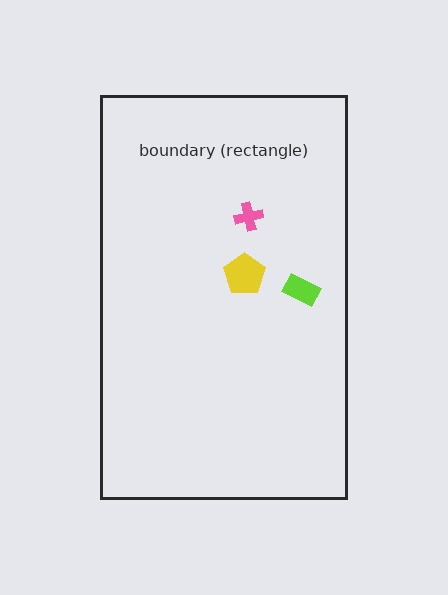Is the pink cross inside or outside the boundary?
Inside.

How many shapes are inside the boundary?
3 inside, 0 outside.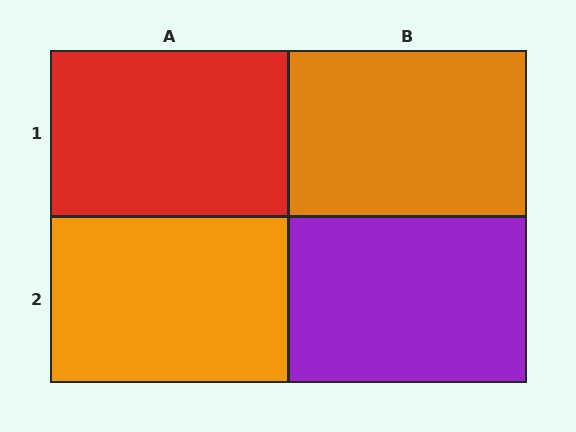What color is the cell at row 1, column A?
Red.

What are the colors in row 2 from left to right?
Orange, purple.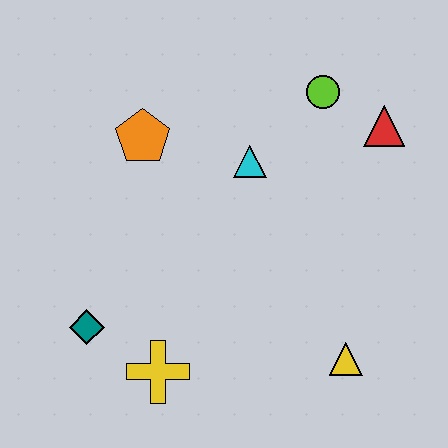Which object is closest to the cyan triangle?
The lime circle is closest to the cyan triangle.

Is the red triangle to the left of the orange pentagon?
No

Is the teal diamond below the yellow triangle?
No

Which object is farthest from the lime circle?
The teal diamond is farthest from the lime circle.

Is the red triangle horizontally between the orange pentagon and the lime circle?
No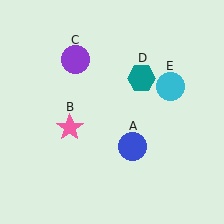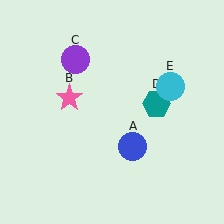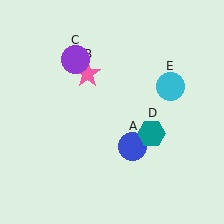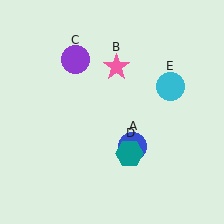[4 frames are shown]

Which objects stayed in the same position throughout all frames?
Blue circle (object A) and purple circle (object C) and cyan circle (object E) remained stationary.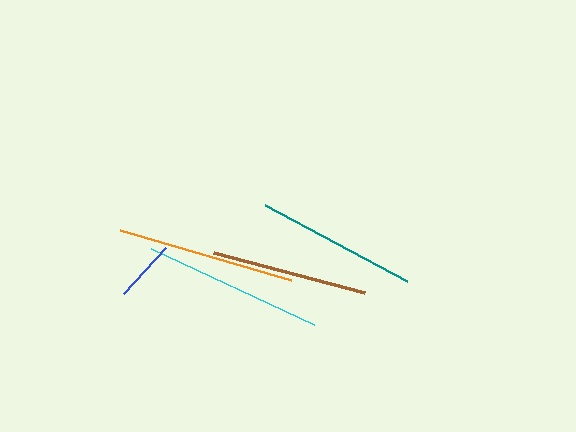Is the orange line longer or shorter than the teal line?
The orange line is longer than the teal line.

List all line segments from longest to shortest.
From longest to shortest: cyan, orange, teal, brown, blue.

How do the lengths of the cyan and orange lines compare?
The cyan and orange lines are approximately the same length.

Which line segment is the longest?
The cyan line is the longest at approximately 179 pixels.